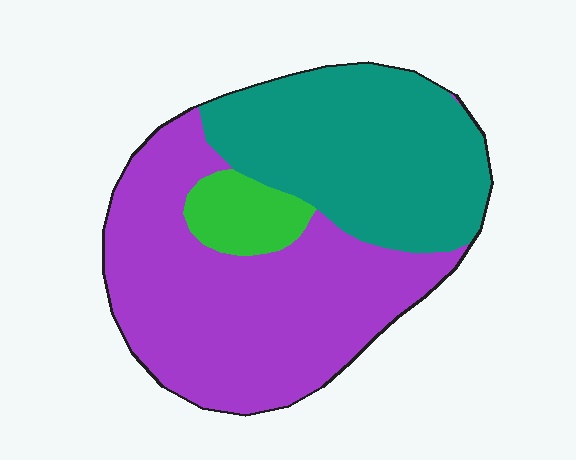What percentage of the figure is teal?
Teal takes up between a quarter and a half of the figure.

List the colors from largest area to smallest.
From largest to smallest: purple, teal, green.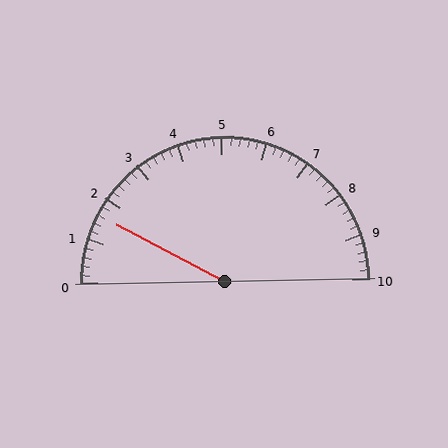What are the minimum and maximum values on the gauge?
The gauge ranges from 0 to 10.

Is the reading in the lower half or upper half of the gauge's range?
The reading is in the lower half of the range (0 to 10).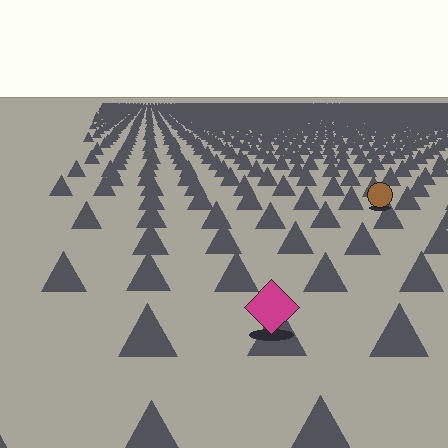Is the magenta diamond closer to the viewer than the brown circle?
Yes. The magenta diamond is closer — you can tell from the texture gradient: the ground texture is coarser near it.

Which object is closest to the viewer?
The magenta diamond is closest. The texture marks near it are larger and more spread out.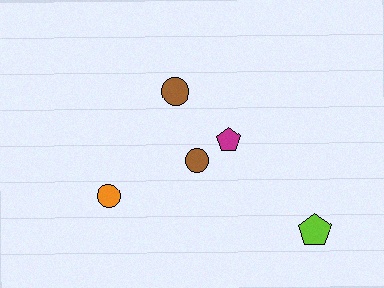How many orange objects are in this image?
There is 1 orange object.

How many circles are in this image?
There are 3 circles.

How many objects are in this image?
There are 5 objects.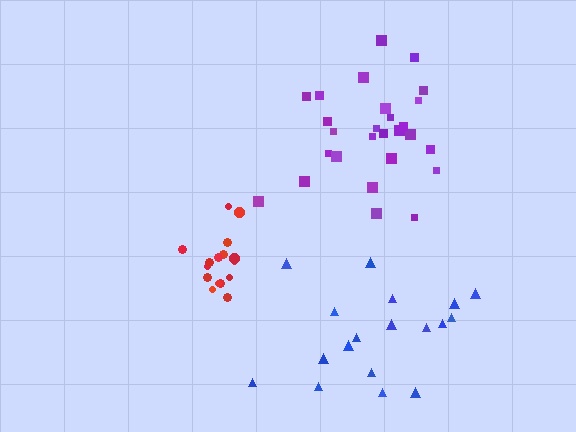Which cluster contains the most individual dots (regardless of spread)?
Purple (27).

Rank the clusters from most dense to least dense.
red, purple, blue.